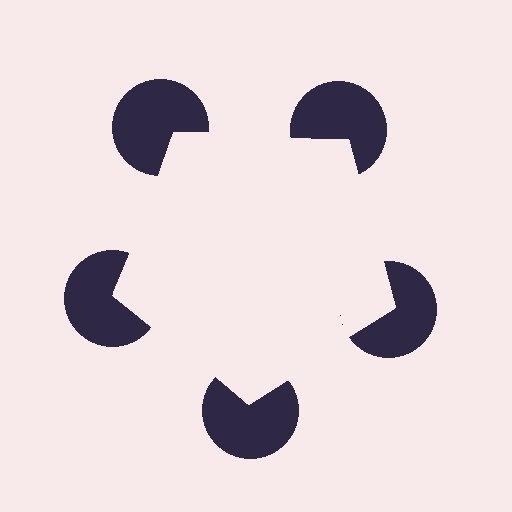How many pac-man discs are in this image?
There are 5 — one at each vertex of the illusory pentagon.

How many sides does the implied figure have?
5 sides.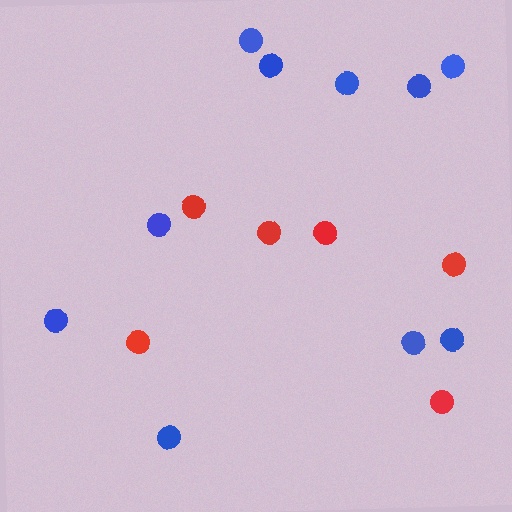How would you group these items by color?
There are 2 groups: one group of red circles (6) and one group of blue circles (10).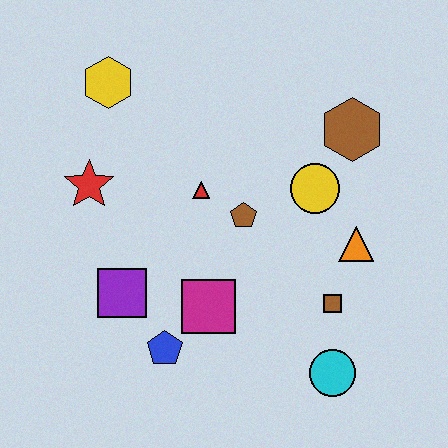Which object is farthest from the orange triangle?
The yellow hexagon is farthest from the orange triangle.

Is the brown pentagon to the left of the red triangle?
No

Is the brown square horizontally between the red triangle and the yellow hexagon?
No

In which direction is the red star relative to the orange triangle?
The red star is to the left of the orange triangle.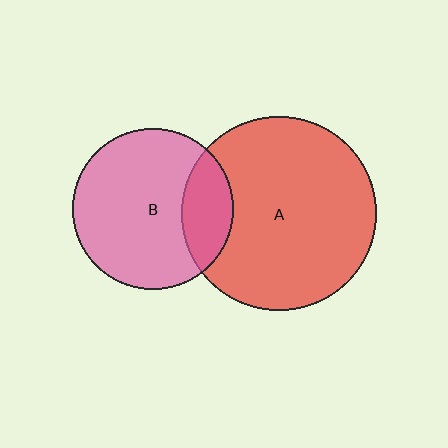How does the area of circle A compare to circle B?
Approximately 1.5 times.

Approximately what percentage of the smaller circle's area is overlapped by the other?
Approximately 20%.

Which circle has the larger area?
Circle A (red).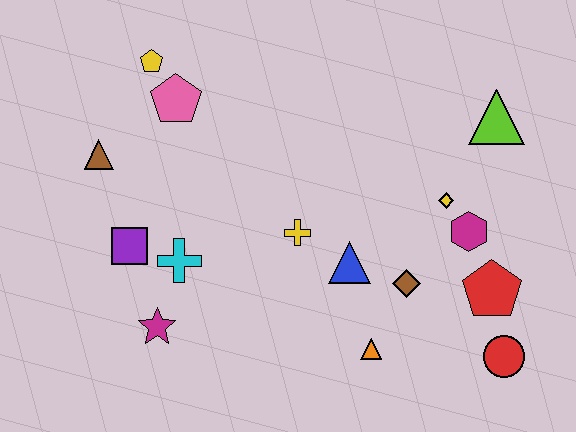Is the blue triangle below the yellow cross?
Yes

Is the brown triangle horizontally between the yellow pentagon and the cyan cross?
No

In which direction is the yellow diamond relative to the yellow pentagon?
The yellow diamond is to the right of the yellow pentagon.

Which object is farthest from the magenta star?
The lime triangle is farthest from the magenta star.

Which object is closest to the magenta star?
The cyan cross is closest to the magenta star.